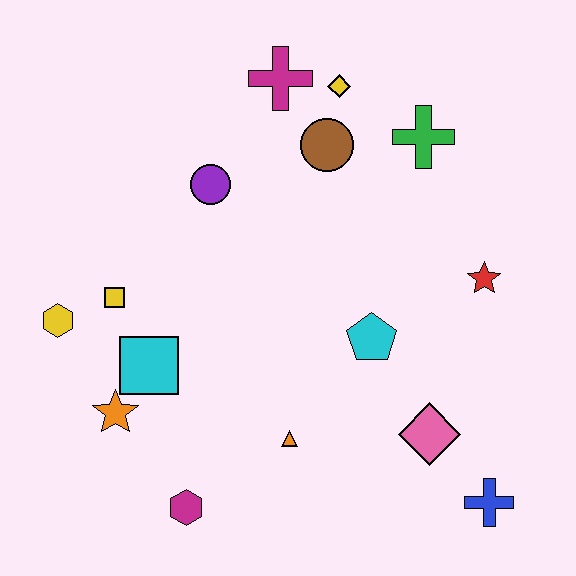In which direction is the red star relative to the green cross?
The red star is below the green cross.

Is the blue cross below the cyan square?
Yes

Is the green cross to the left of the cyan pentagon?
No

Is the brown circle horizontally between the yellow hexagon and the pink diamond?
Yes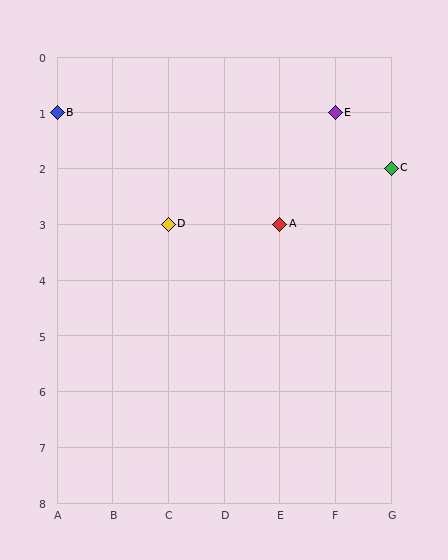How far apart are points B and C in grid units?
Points B and C are 6 columns and 1 row apart (about 6.1 grid units diagonally).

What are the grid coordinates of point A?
Point A is at grid coordinates (E, 3).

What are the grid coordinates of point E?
Point E is at grid coordinates (F, 1).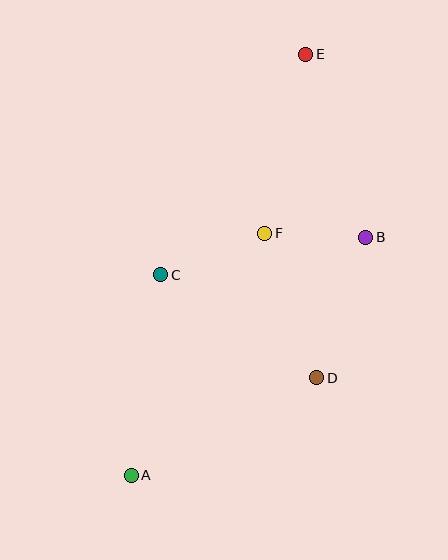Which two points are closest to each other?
Points B and F are closest to each other.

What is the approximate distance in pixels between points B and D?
The distance between B and D is approximately 149 pixels.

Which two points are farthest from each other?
Points A and E are farthest from each other.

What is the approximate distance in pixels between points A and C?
The distance between A and C is approximately 203 pixels.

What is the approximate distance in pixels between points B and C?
The distance between B and C is approximately 209 pixels.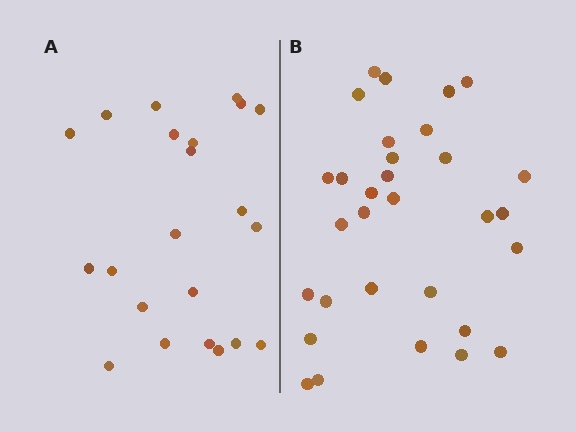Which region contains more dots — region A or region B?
Region B (the right region) has more dots.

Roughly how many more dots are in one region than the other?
Region B has roughly 8 or so more dots than region A.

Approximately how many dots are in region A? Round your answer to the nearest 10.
About 20 dots. (The exact count is 22, which rounds to 20.)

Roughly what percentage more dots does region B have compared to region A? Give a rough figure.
About 40% more.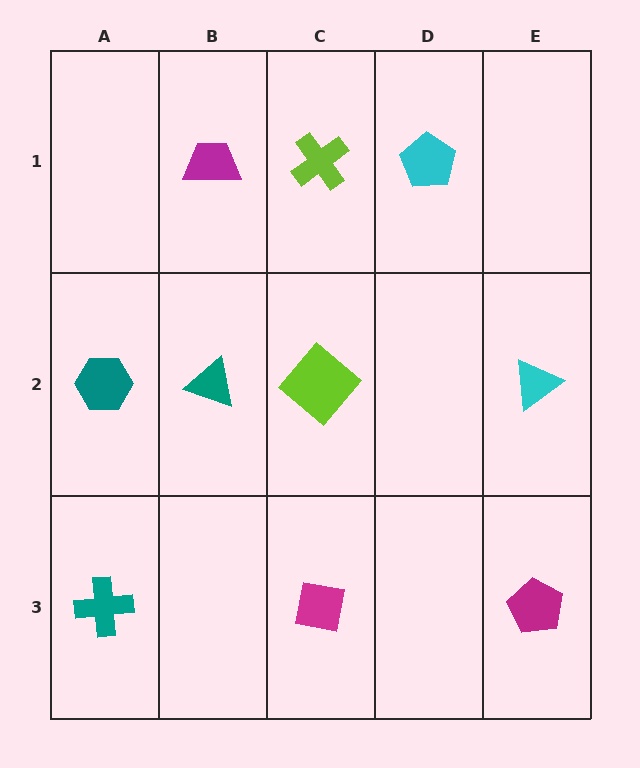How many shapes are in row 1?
3 shapes.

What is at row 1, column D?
A cyan pentagon.